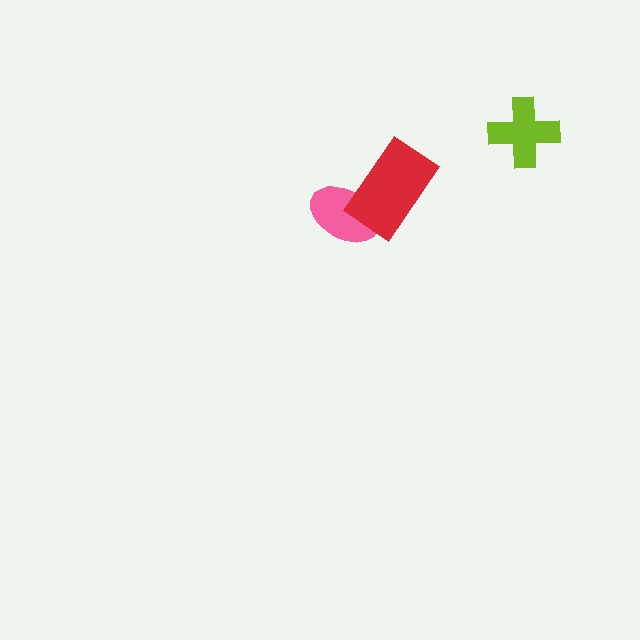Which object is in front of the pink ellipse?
The red rectangle is in front of the pink ellipse.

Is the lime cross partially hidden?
No, no other shape covers it.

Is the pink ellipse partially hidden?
Yes, it is partially covered by another shape.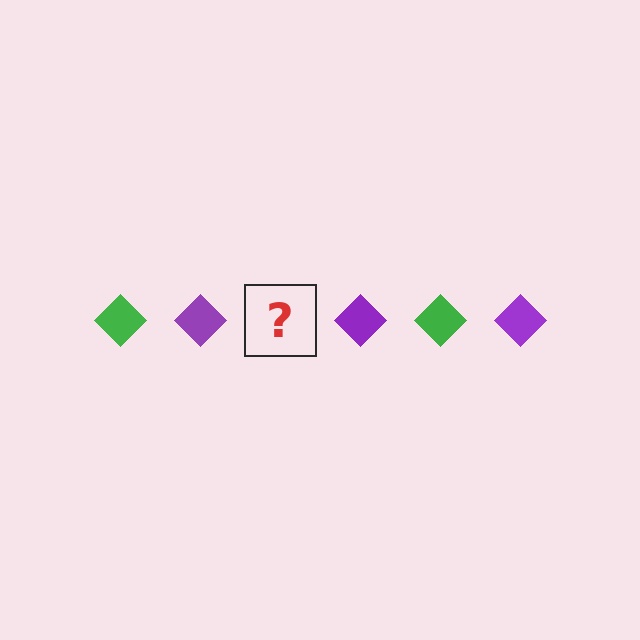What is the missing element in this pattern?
The missing element is a green diamond.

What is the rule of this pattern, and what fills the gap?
The rule is that the pattern cycles through green, purple diamonds. The gap should be filled with a green diamond.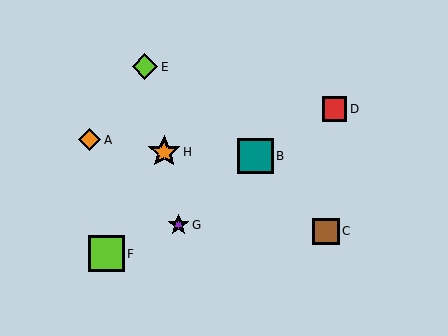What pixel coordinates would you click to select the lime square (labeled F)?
Click at (106, 254) to select the lime square F.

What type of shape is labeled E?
Shape E is a lime diamond.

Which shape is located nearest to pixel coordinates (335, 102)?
The red square (labeled D) at (335, 109) is nearest to that location.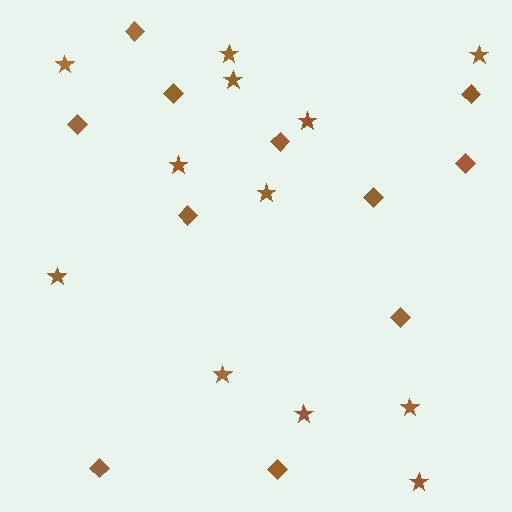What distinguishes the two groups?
There are 2 groups: one group of stars (12) and one group of diamonds (11).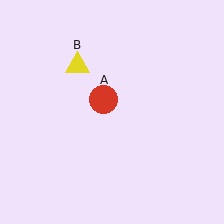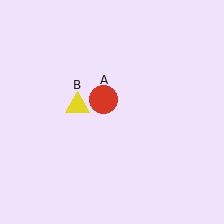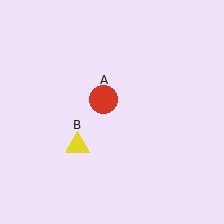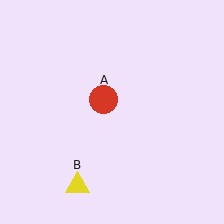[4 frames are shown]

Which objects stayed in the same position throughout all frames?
Red circle (object A) remained stationary.